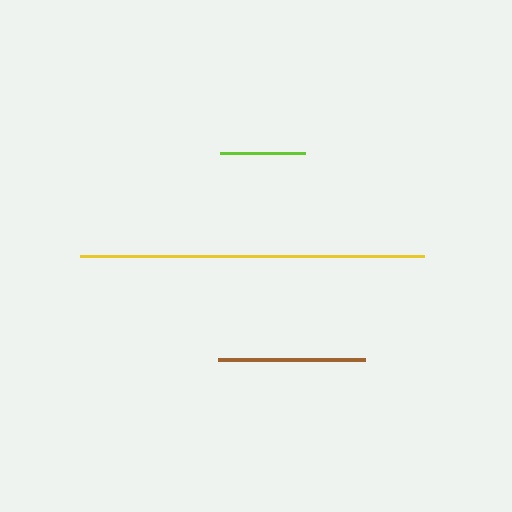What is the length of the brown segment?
The brown segment is approximately 147 pixels long.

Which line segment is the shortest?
The lime line is the shortest at approximately 86 pixels.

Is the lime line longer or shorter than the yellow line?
The yellow line is longer than the lime line.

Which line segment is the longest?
The yellow line is the longest at approximately 344 pixels.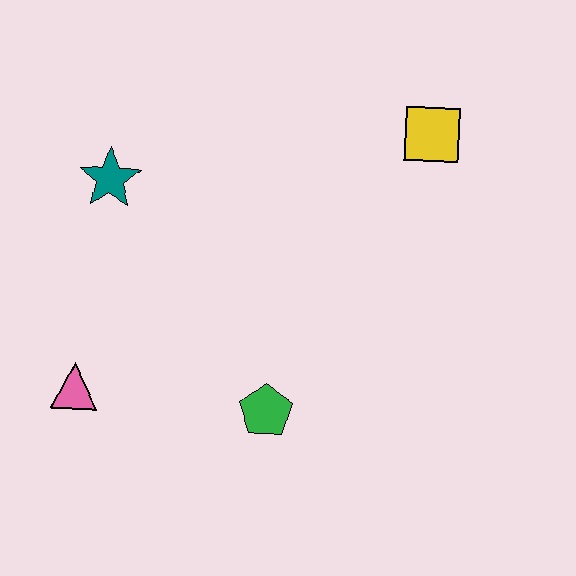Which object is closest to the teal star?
The pink triangle is closest to the teal star.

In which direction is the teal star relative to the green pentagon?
The teal star is above the green pentagon.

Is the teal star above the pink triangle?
Yes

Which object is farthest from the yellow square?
The pink triangle is farthest from the yellow square.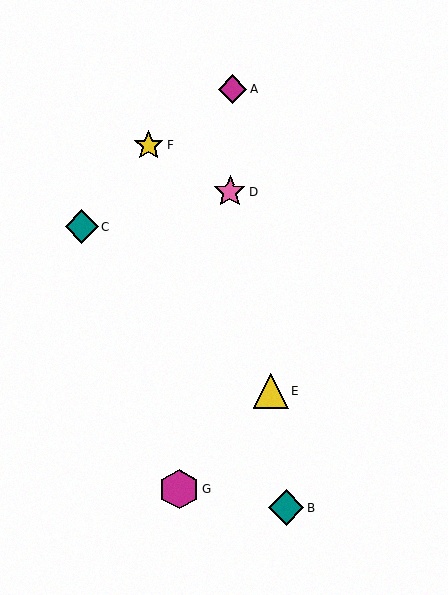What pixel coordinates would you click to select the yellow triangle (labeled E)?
Click at (271, 391) to select the yellow triangle E.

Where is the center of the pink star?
The center of the pink star is at (230, 192).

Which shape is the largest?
The magenta hexagon (labeled G) is the largest.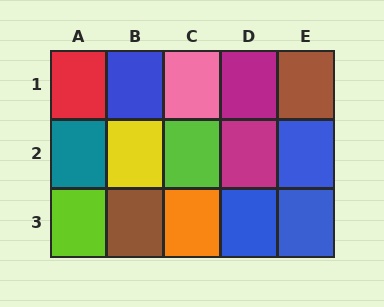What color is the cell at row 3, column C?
Orange.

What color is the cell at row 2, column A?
Teal.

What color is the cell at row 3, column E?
Blue.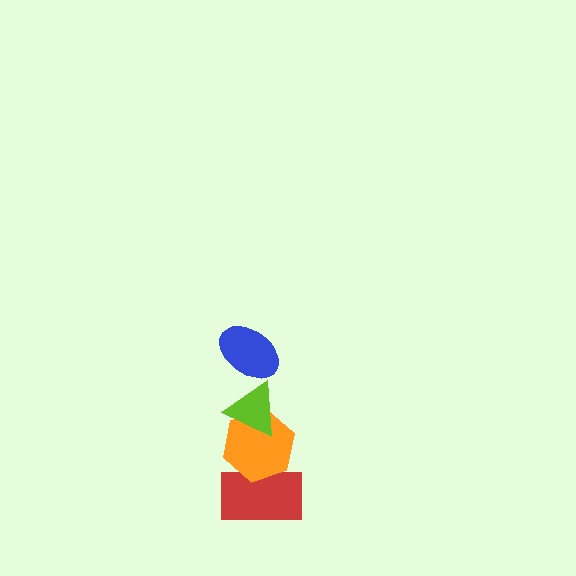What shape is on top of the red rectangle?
The orange hexagon is on top of the red rectangle.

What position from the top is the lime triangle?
The lime triangle is 2nd from the top.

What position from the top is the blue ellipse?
The blue ellipse is 1st from the top.